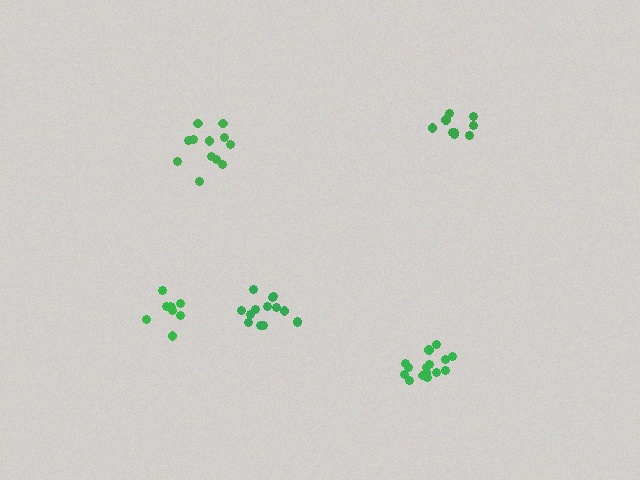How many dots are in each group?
Group 1: 12 dots, Group 2: 14 dots, Group 3: 9 dots, Group 4: 15 dots, Group 5: 9 dots (59 total).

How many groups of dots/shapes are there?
There are 5 groups.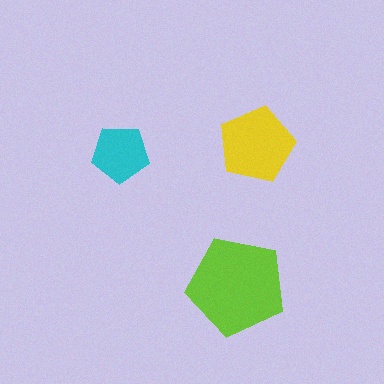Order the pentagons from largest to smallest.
the lime one, the yellow one, the cyan one.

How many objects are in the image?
There are 3 objects in the image.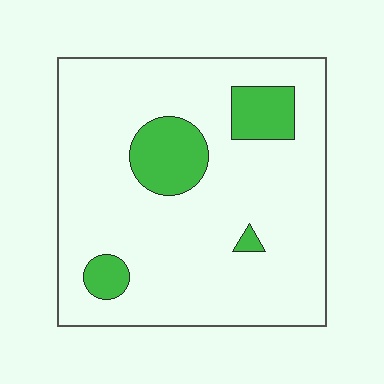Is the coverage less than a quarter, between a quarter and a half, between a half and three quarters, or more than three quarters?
Less than a quarter.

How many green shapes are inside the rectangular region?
4.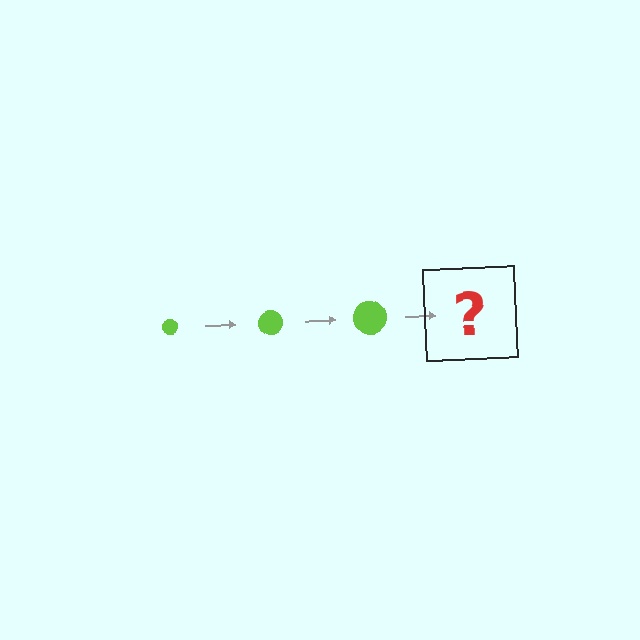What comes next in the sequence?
The next element should be a lime circle, larger than the previous one.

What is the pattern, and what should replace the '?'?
The pattern is that the circle gets progressively larger each step. The '?' should be a lime circle, larger than the previous one.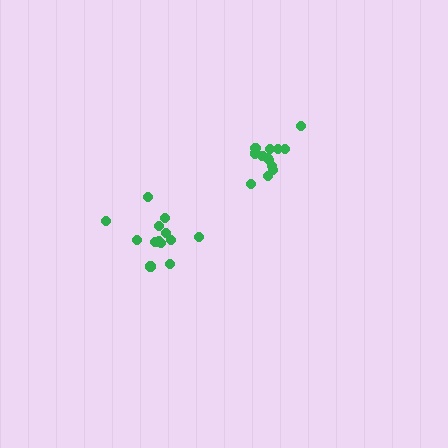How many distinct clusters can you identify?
There are 2 distinct clusters.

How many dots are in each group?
Group 1: 13 dots, Group 2: 13 dots (26 total).